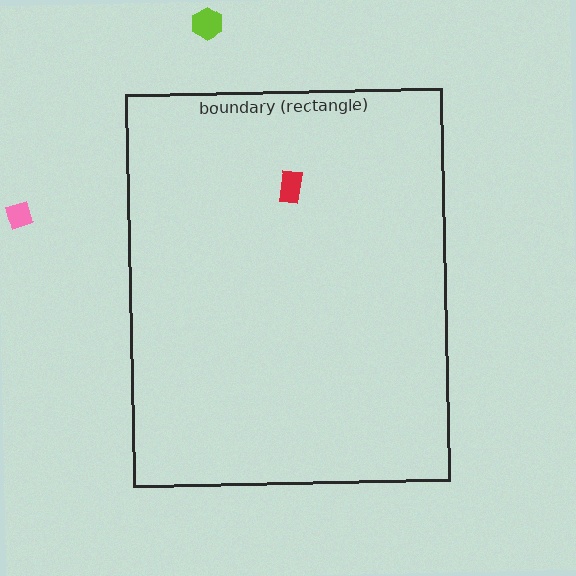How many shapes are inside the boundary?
1 inside, 2 outside.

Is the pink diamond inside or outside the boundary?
Outside.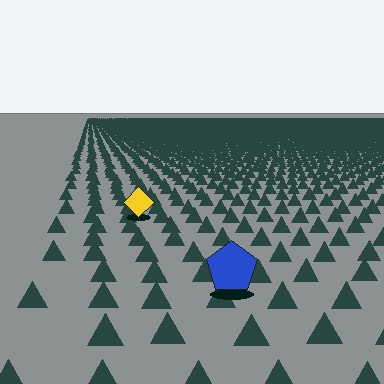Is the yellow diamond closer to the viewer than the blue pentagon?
No. The blue pentagon is closer — you can tell from the texture gradient: the ground texture is coarser near it.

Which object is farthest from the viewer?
The yellow diamond is farthest from the viewer. It appears smaller and the ground texture around it is denser.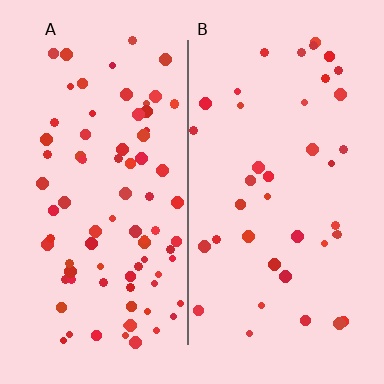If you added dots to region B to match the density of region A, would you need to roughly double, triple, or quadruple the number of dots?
Approximately double.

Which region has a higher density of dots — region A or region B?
A (the left).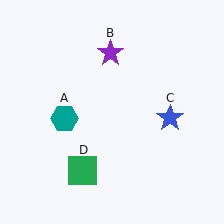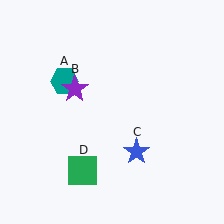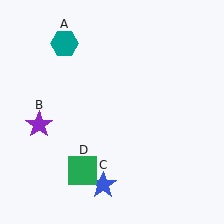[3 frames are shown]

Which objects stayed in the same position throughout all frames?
Green square (object D) remained stationary.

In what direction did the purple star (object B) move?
The purple star (object B) moved down and to the left.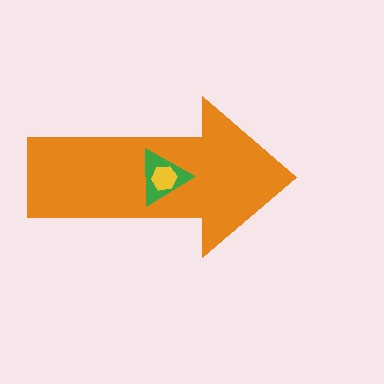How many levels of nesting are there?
3.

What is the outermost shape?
The orange arrow.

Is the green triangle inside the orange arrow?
Yes.